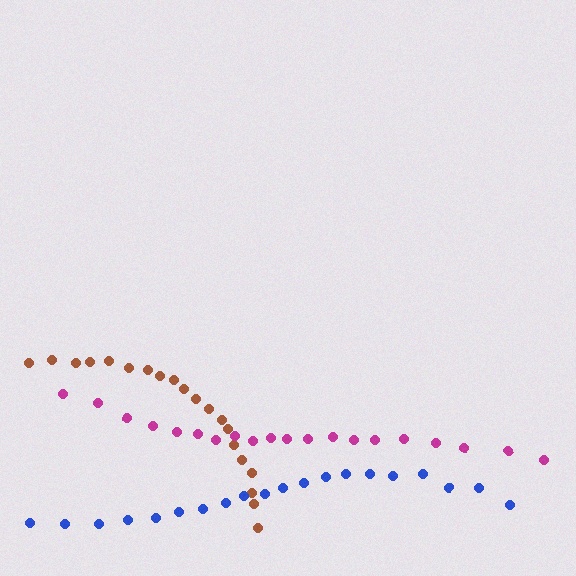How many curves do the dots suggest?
There are 3 distinct paths.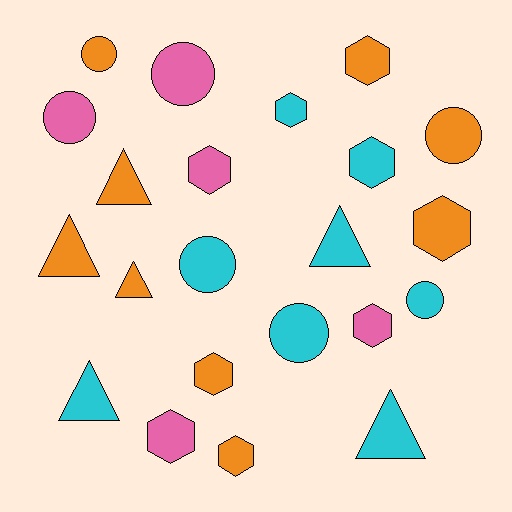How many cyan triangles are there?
There are 3 cyan triangles.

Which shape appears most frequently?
Hexagon, with 9 objects.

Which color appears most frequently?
Orange, with 9 objects.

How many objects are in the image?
There are 22 objects.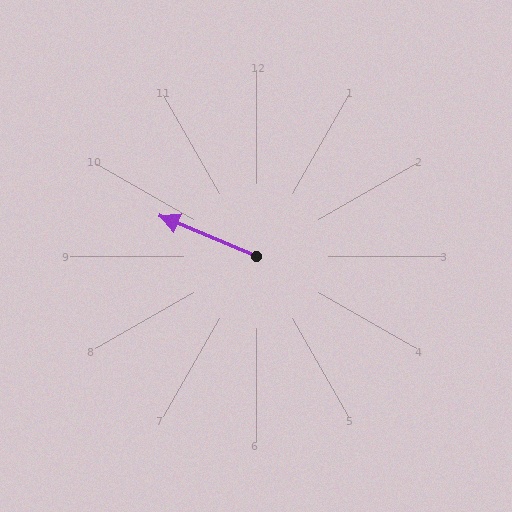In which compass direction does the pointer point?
Northwest.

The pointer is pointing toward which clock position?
Roughly 10 o'clock.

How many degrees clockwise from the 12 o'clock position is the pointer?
Approximately 293 degrees.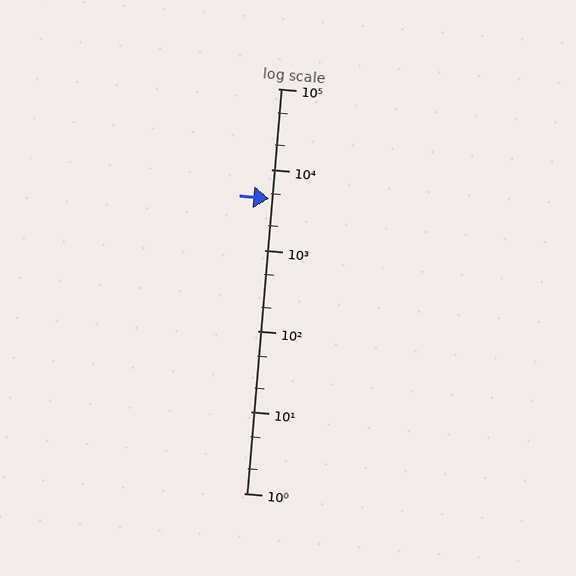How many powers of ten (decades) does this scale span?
The scale spans 5 decades, from 1 to 100000.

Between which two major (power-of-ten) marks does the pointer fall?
The pointer is between 1000 and 10000.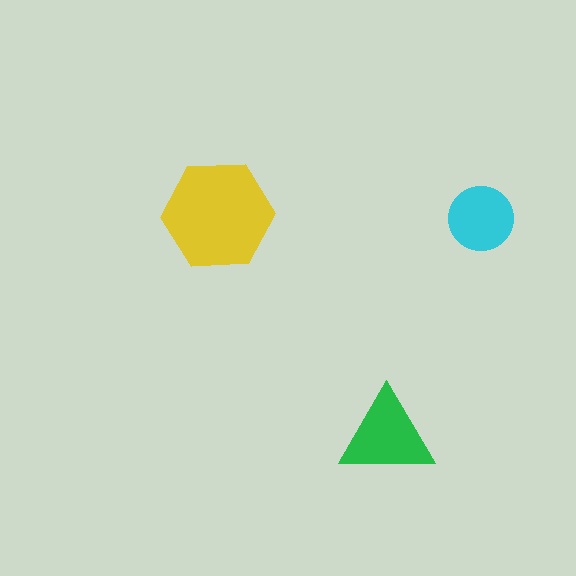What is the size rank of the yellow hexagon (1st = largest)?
1st.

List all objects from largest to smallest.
The yellow hexagon, the green triangle, the cyan circle.